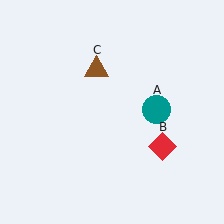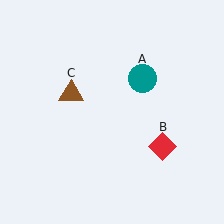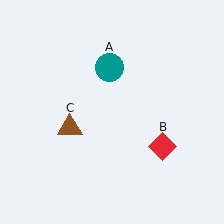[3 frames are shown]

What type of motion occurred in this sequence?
The teal circle (object A), brown triangle (object C) rotated counterclockwise around the center of the scene.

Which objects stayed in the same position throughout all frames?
Red diamond (object B) remained stationary.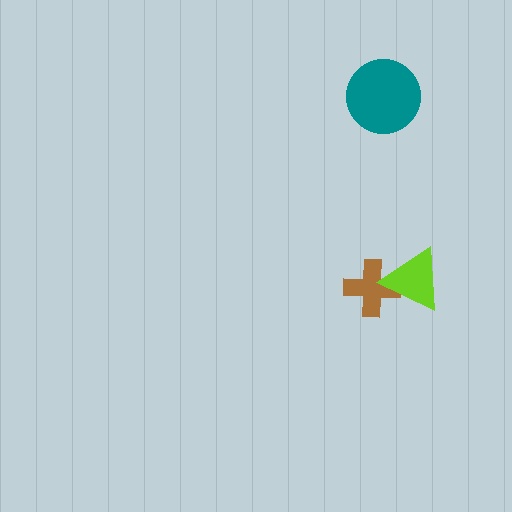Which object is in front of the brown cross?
The lime triangle is in front of the brown cross.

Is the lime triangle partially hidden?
No, no other shape covers it.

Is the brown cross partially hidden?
Yes, it is partially covered by another shape.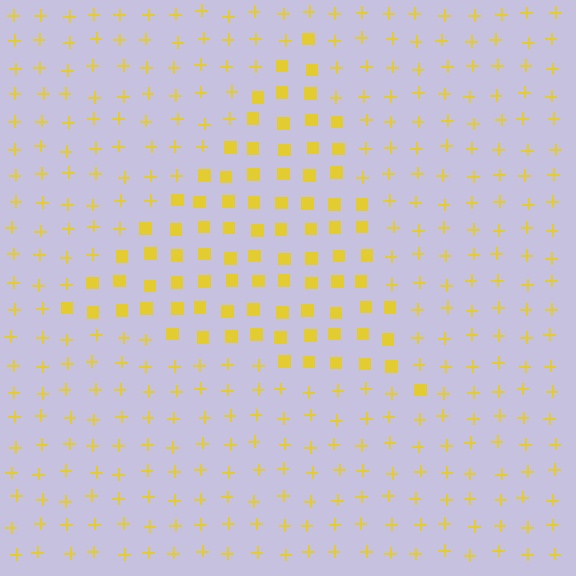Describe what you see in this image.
The image is filled with small yellow elements arranged in a uniform grid. A triangle-shaped region contains squares, while the surrounding area contains plus signs. The boundary is defined purely by the change in element shape.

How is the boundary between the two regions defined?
The boundary is defined by a change in element shape: squares inside vs. plus signs outside. All elements share the same color and spacing.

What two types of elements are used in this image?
The image uses squares inside the triangle region and plus signs outside it.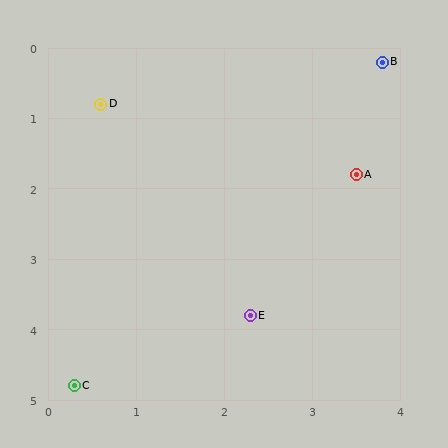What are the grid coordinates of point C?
Point C is at approximately (0.3, 4.8).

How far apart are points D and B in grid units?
Points D and B are about 3.3 grid units apart.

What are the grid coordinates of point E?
Point E is at approximately (2.3, 3.8).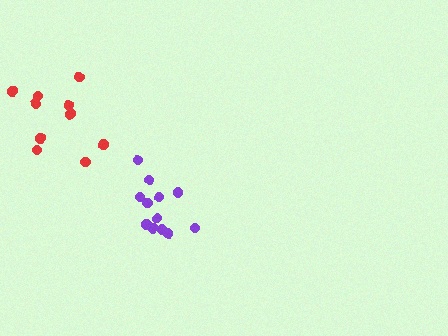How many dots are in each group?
Group 1: 12 dots, Group 2: 10 dots (22 total).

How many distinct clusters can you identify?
There are 2 distinct clusters.